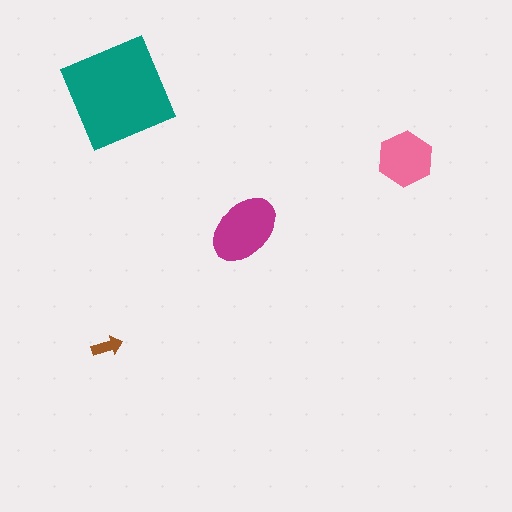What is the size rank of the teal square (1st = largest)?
1st.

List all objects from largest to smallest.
The teal square, the magenta ellipse, the pink hexagon, the brown arrow.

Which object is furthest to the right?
The pink hexagon is rightmost.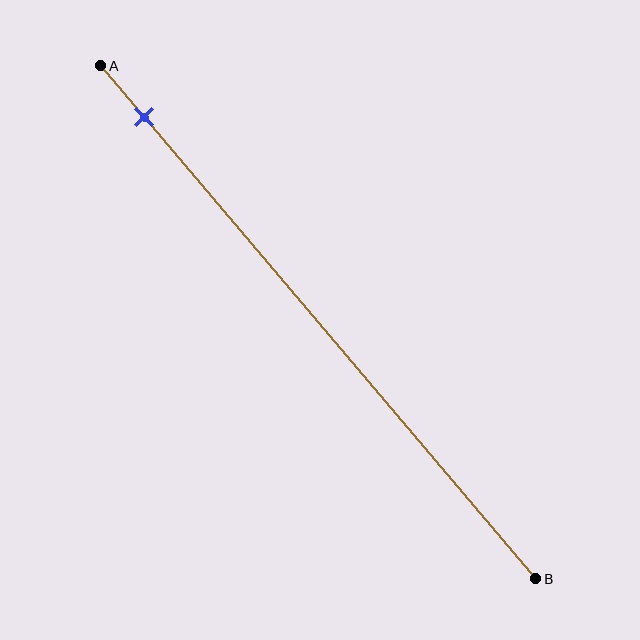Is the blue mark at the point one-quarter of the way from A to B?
No, the mark is at about 10% from A, not at the 25% one-quarter point.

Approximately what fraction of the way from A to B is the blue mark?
The blue mark is approximately 10% of the way from A to B.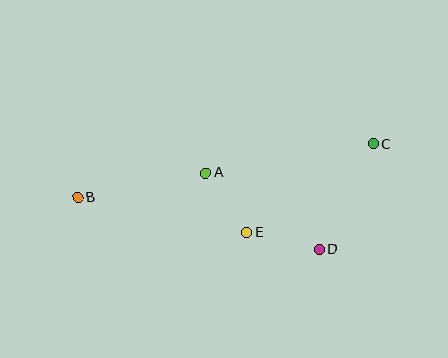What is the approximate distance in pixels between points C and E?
The distance between C and E is approximately 155 pixels.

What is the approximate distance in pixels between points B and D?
The distance between B and D is approximately 247 pixels.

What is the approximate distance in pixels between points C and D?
The distance between C and D is approximately 118 pixels.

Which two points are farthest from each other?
Points B and C are farthest from each other.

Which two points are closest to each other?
Points A and E are closest to each other.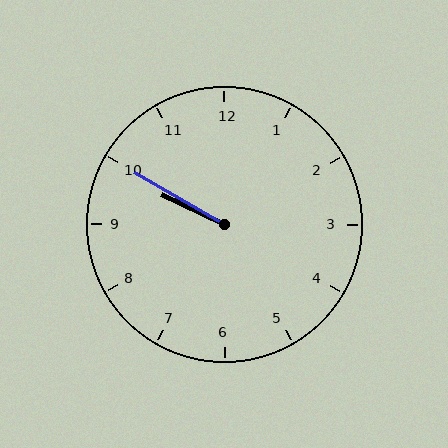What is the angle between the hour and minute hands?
Approximately 5 degrees.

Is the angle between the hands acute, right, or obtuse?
It is acute.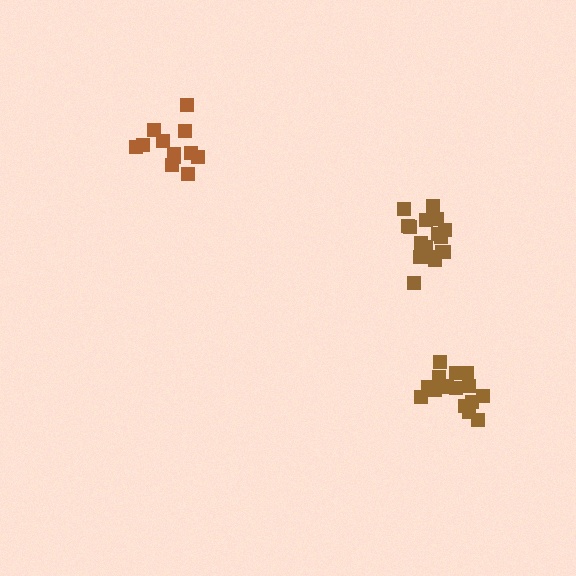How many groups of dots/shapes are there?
There are 3 groups.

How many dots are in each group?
Group 1: 16 dots, Group 2: 18 dots, Group 3: 12 dots (46 total).